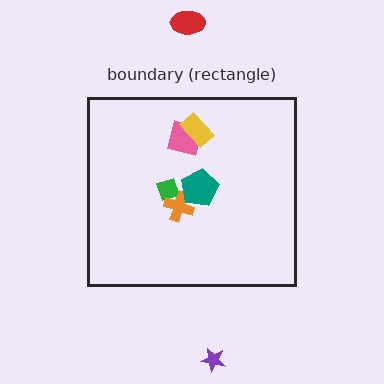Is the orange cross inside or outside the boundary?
Inside.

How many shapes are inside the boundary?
5 inside, 2 outside.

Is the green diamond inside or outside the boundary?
Inside.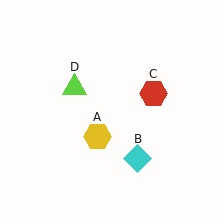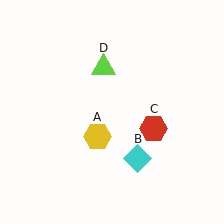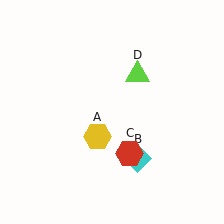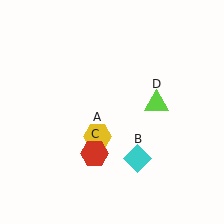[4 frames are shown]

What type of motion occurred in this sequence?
The red hexagon (object C), lime triangle (object D) rotated clockwise around the center of the scene.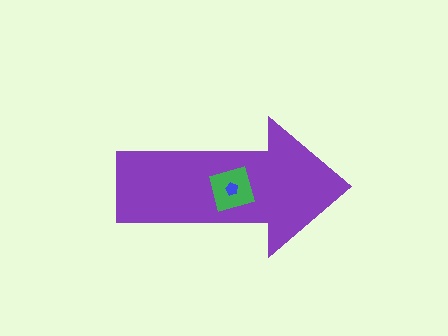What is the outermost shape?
The purple arrow.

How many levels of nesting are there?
3.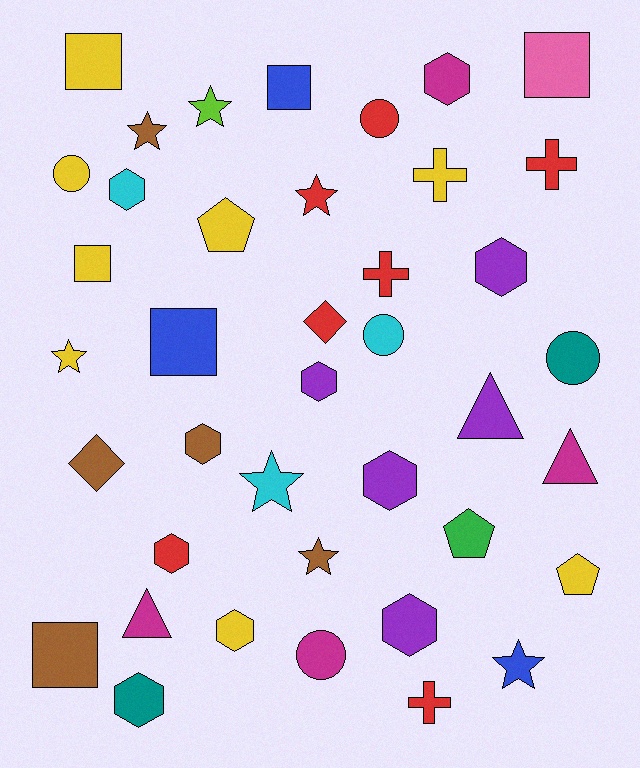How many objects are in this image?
There are 40 objects.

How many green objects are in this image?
There is 1 green object.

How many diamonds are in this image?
There are 2 diamonds.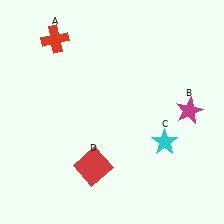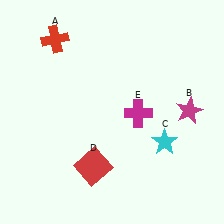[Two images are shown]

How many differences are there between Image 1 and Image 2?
There is 1 difference between the two images.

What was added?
A magenta cross (E) was added in Image 2.